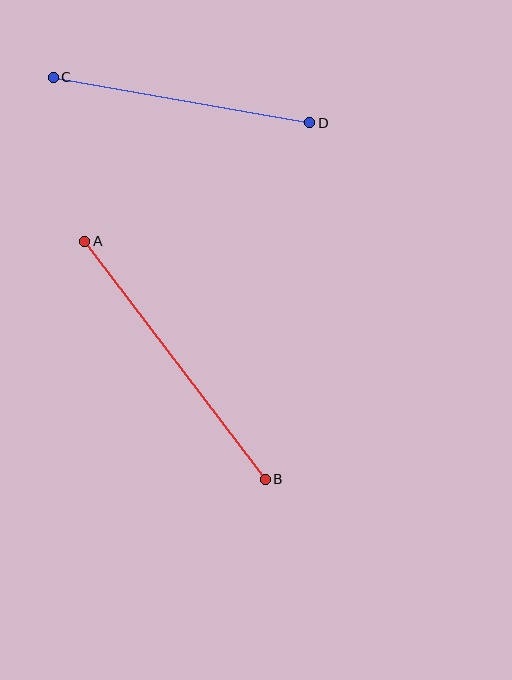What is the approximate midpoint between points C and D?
The midpoint is at approximately (182, 100) pixels.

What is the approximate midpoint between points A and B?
The midpoint is at approximately (175, 360) pixels.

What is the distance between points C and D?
The distance is approximately 260 pixels.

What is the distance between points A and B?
The distance is approximately 298 pixels.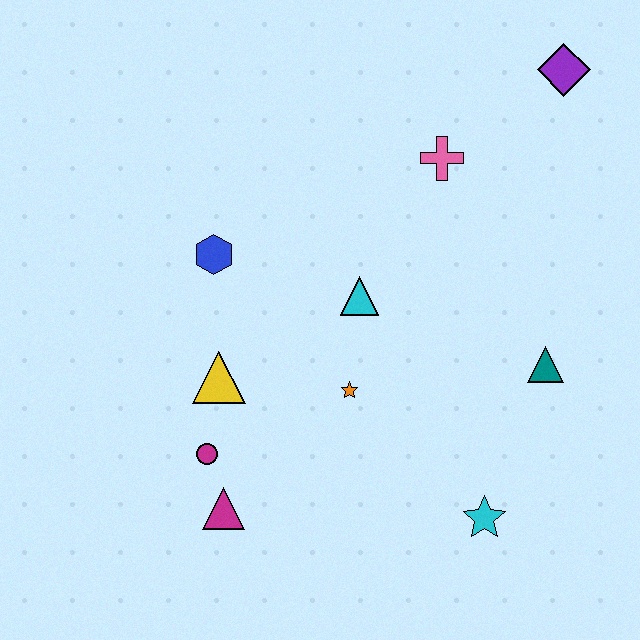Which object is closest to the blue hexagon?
The yellow triangle is closest to the blue hexagon.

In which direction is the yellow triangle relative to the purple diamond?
The yellow triangle is to the left of the purple diamond.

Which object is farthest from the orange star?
The purple diamond is farthest from the orange star.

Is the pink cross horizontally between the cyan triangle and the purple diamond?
Yes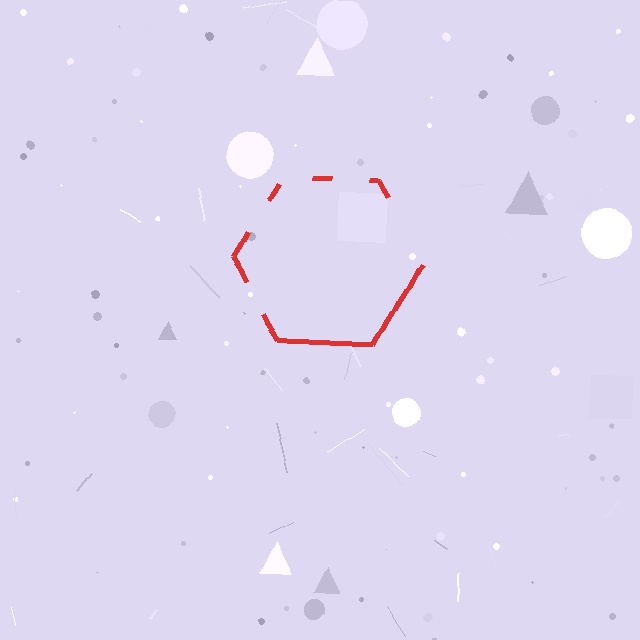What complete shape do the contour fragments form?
The contour fragments form a hexagon.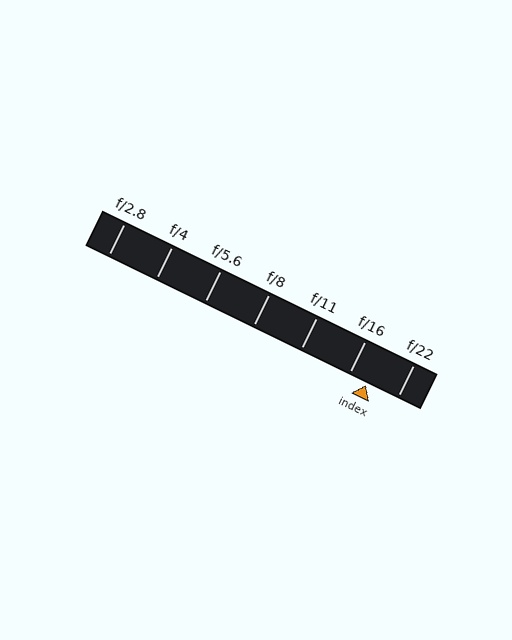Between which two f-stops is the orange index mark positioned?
The index mark is between f/16 and f/22.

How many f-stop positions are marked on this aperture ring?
There are 7 f-stop positions marked.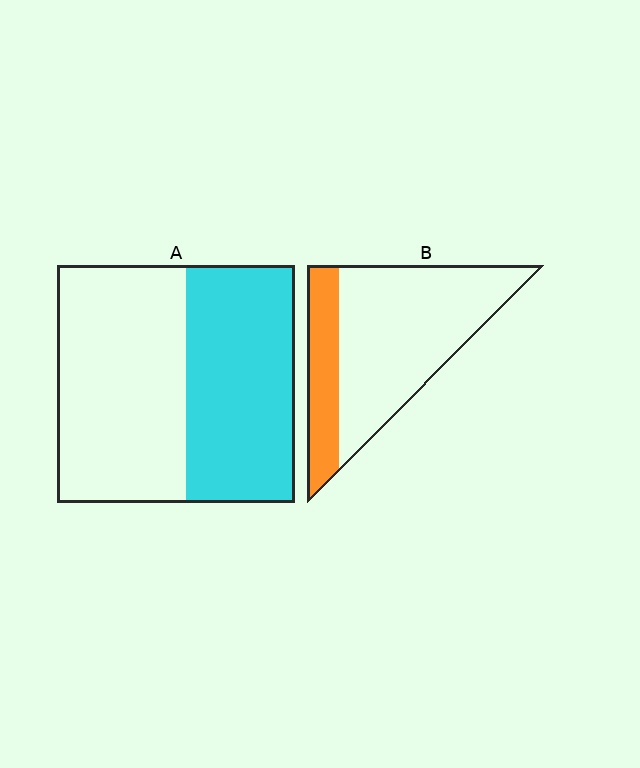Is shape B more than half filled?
No.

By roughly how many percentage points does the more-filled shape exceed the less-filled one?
By roughly 20 percentage points (A over B).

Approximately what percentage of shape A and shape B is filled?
A is approximately 45% and B is approximately 25%.